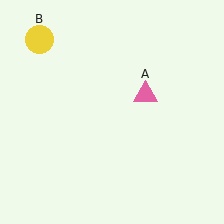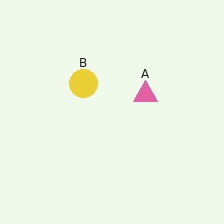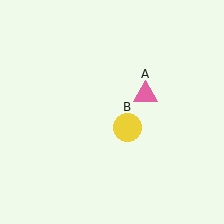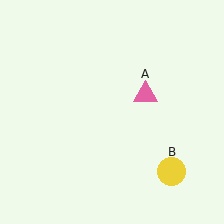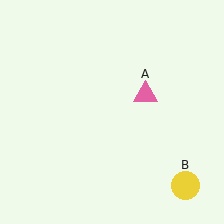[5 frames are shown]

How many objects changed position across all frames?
1 object changed position: yellow circle (object B).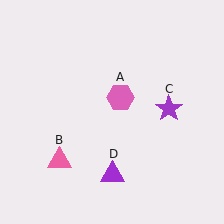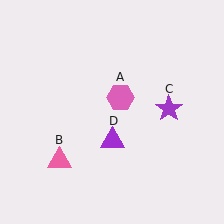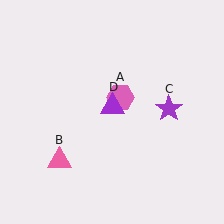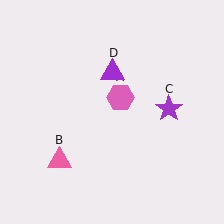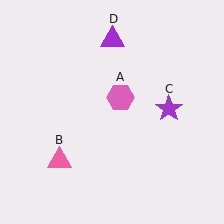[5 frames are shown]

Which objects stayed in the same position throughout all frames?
Pink hexagon (object A) and pink triangle (object B) and purple star (object C) remained stationary.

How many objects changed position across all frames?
1 object changed position: purple triangle (object D).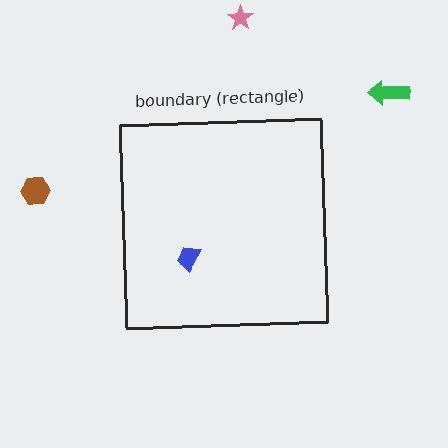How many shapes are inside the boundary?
1 inside, 3 outside.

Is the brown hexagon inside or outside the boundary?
Outside.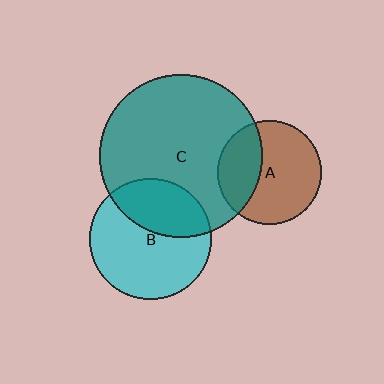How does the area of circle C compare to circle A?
Approximately 2.4 times.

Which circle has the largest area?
Circle C (teal).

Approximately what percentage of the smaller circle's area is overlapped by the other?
Approximately 35%.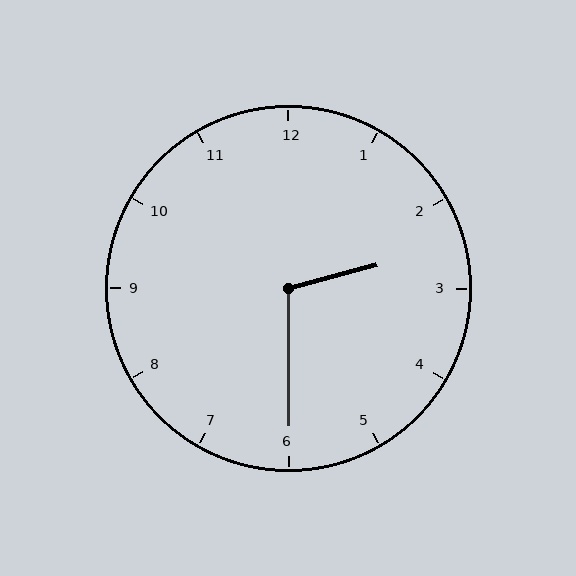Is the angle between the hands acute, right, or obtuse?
It is obtuse.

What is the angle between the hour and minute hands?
Approximately 105 degrees.